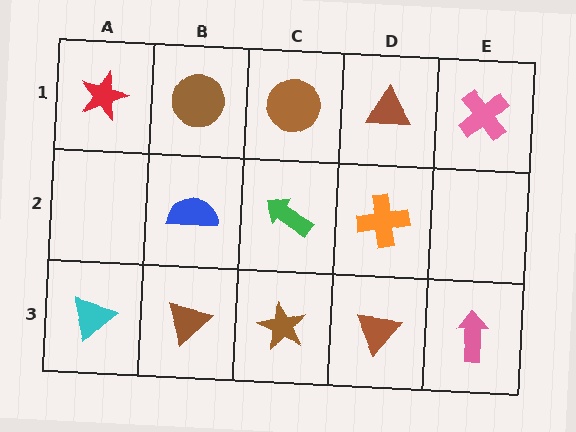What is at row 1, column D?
A brown triangle.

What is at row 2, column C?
A green arrow.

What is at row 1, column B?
A brown circle.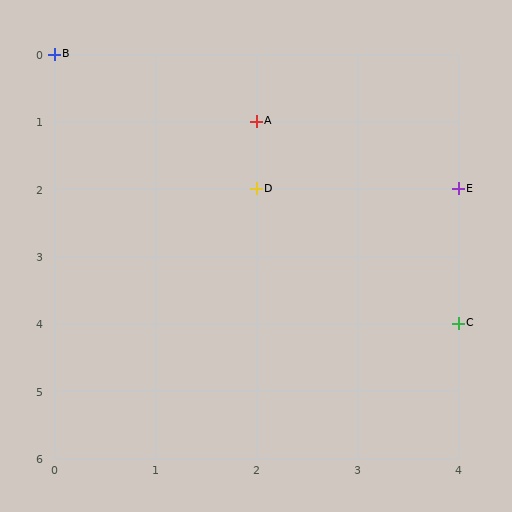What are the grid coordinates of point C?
Point C is at grid coordinates (4, 4).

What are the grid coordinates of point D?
Point D is at grid coordinates (2, 2).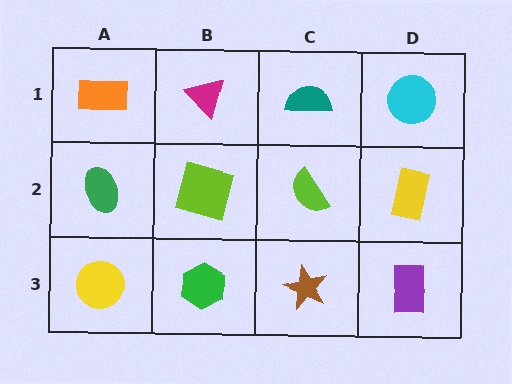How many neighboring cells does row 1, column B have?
3.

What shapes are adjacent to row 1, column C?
A lime semicircle (row 2, column C), a magenta triangle (row 1, column B), a cyan circle (row 1, column D).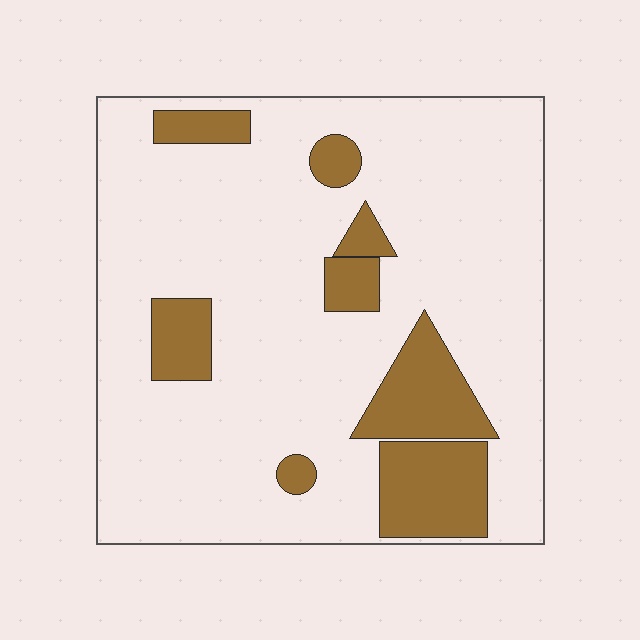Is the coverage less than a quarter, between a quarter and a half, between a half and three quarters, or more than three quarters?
Less than a quarter.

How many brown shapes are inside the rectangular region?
8.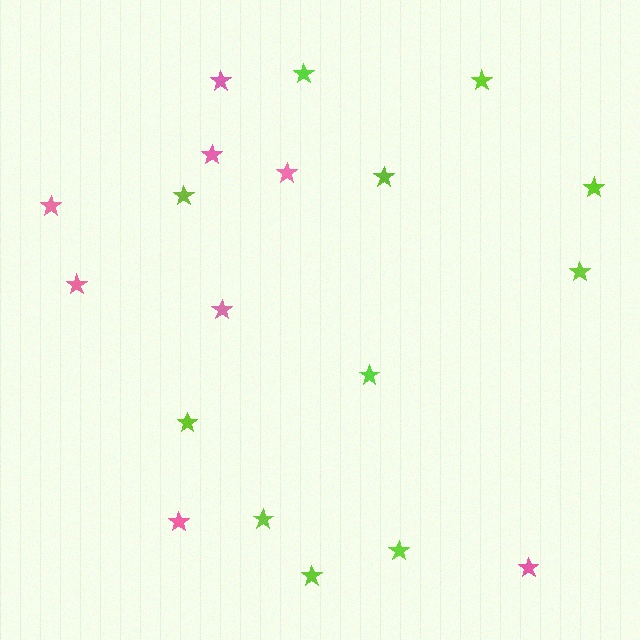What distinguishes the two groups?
There are 2 groups: one group of pink stars (8) and one group of lime stars (11).